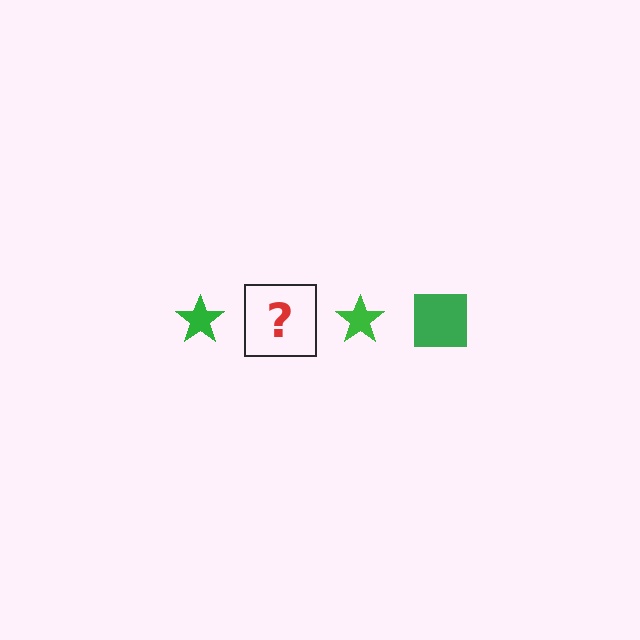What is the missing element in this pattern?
The missing element is a green square.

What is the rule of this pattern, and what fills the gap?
The rule is that the pattern cycles through star, square shapes in green. The gap should be filled with a green square.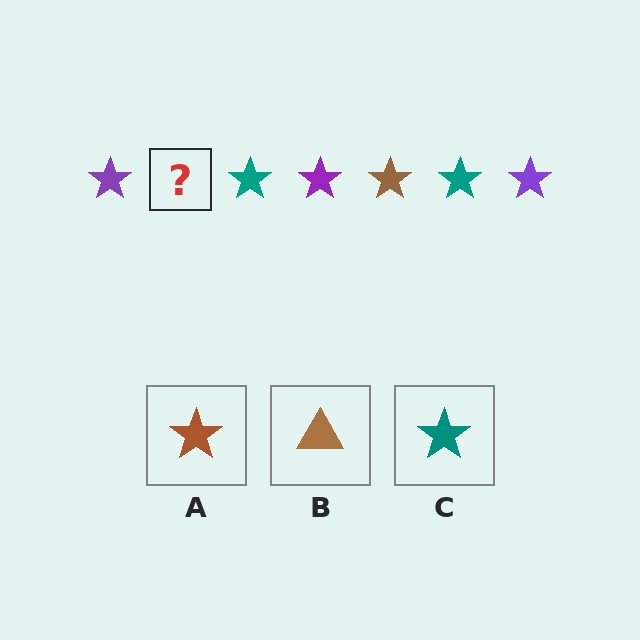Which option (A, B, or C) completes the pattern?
A.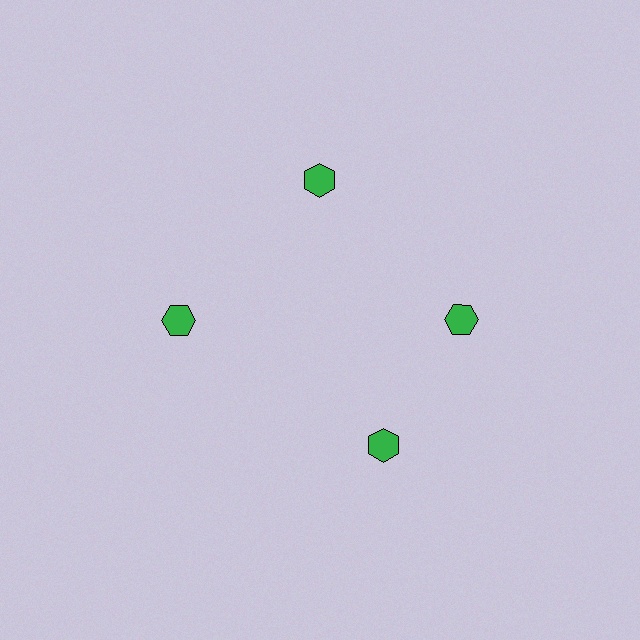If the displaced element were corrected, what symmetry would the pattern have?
It would have 4-fold rotational symmetry — the pattern would map onto itself every 90 degrees.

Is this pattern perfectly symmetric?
No. The 4 green hexagons are arranged in a ring, but one element near the 6 o'clock position is rotated out of alignment along the ring, breaking the 4-fold rotational symmetry.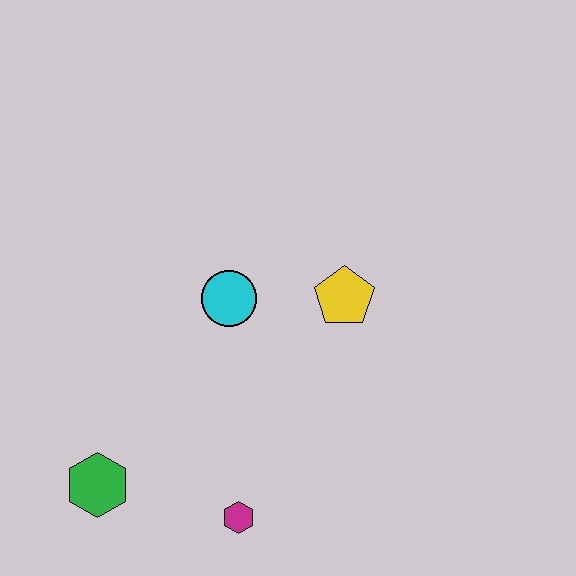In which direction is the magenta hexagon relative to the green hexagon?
The magenta hexagon is to the right of the green hexagon.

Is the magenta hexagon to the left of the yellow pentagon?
Yes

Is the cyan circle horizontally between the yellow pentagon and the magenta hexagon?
No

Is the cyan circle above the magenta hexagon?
Yes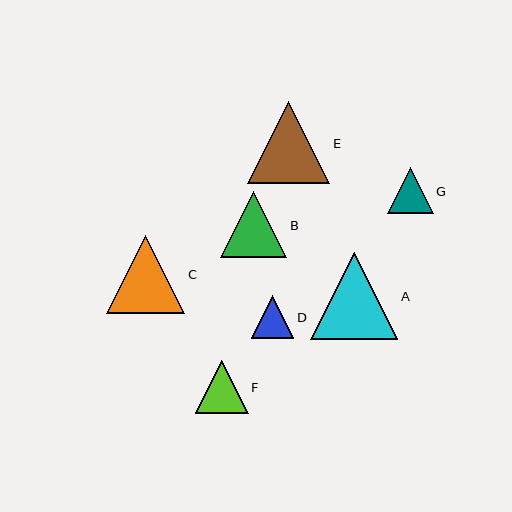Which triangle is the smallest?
Triangle D is the smallest with a size of approximately 43 pixels.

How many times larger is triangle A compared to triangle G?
Triangle A is approximately 1.9 times the size of triangle G.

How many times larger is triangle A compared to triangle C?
Triangle A is approximately 1.1 times the size of triangle C.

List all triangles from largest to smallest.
From largest to smallest: A, E, C, B, F, G, D.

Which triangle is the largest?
Triangle A is the largest with a size of approximately 87 pixels.